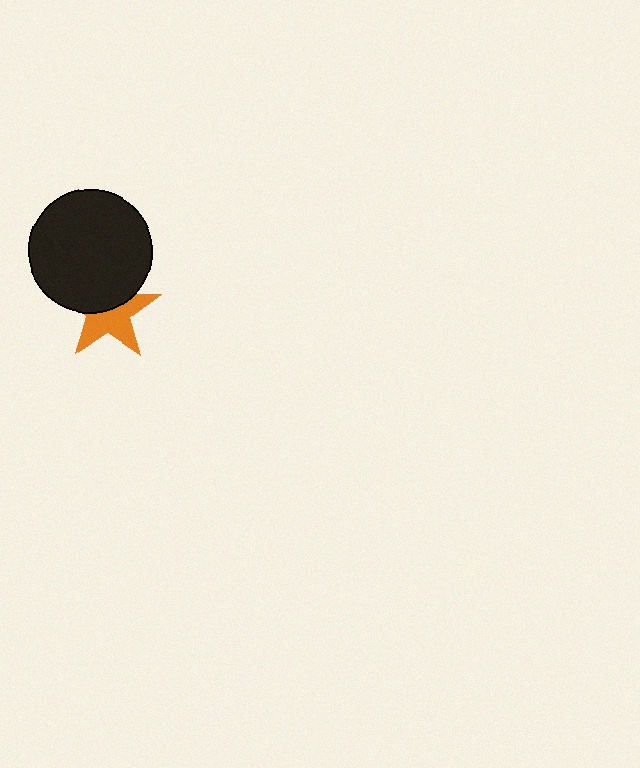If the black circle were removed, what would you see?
You would see the complete orange star.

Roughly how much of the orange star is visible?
About half of it is visible (roughly 55%).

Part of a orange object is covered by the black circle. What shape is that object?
It is a star.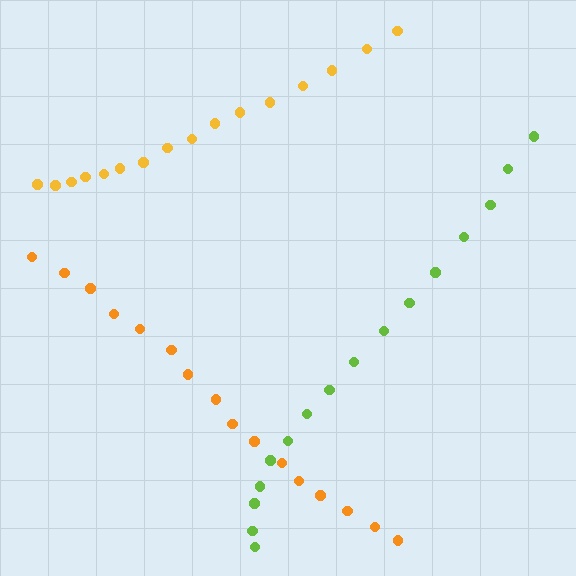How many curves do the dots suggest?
There are 3 distinct paths.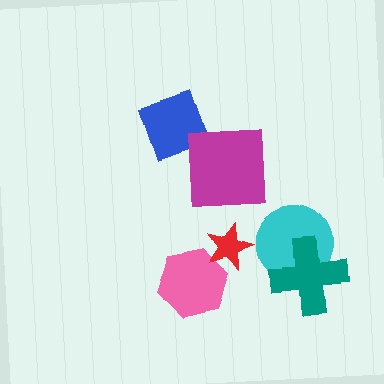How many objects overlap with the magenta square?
0 objects overlap with the magenta square.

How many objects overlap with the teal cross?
1 object overlaps with the teal cross.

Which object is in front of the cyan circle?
The teal cross is in front of the cyan circle.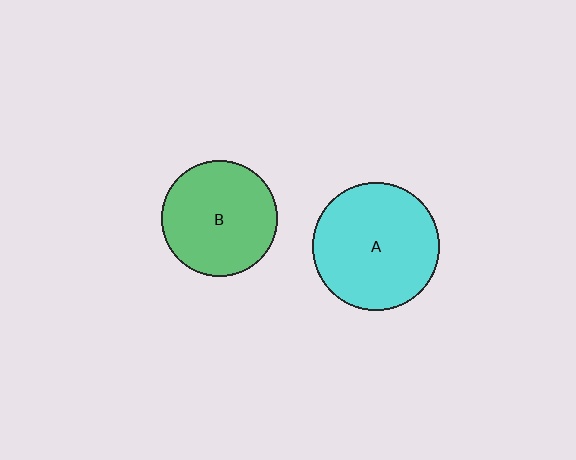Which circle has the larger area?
Circle A (cyan).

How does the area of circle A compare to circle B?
Approximately 1.2 times.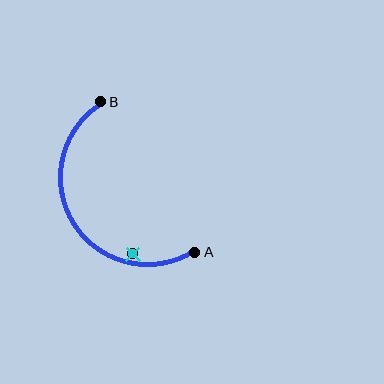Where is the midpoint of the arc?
The arc midpoint is the point on the curve farthest from the straight line joining A and B. It sits to the left of that line.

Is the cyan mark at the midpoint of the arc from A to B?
No — the cyan mark does not lie on the arc at all. It sits slightly inside the curve.